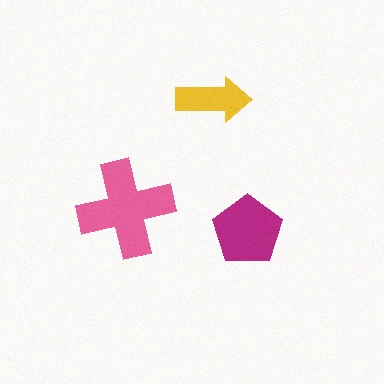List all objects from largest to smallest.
The pink cross, the magenta pentagon, the yellow arrow.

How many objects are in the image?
There are 3 objects in the image.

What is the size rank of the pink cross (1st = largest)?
1st.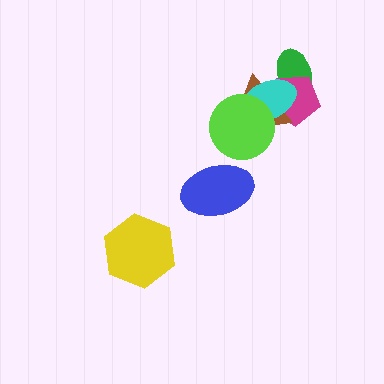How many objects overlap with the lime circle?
2 objects overlap with the lime circle.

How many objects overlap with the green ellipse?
3 objects overlap with the green ellipse.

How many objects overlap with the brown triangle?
4 objects overlap with the brown triangle.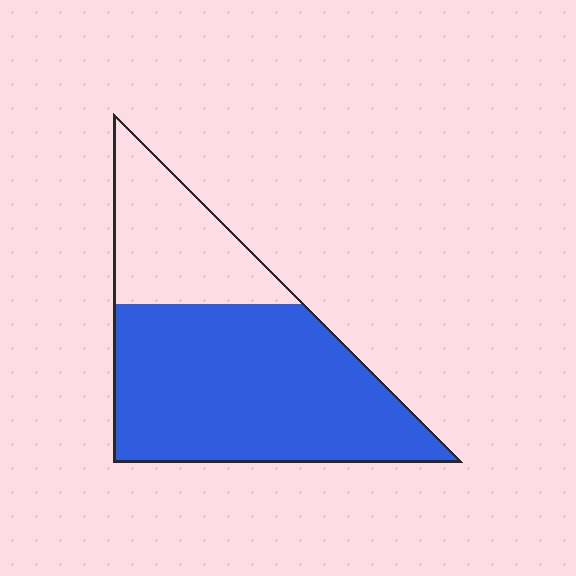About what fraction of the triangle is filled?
About two thirds (2/3).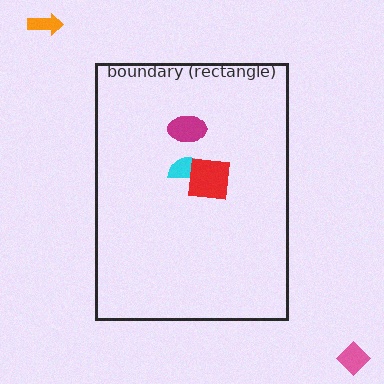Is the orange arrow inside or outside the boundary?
Outside.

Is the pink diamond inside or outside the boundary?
Outside.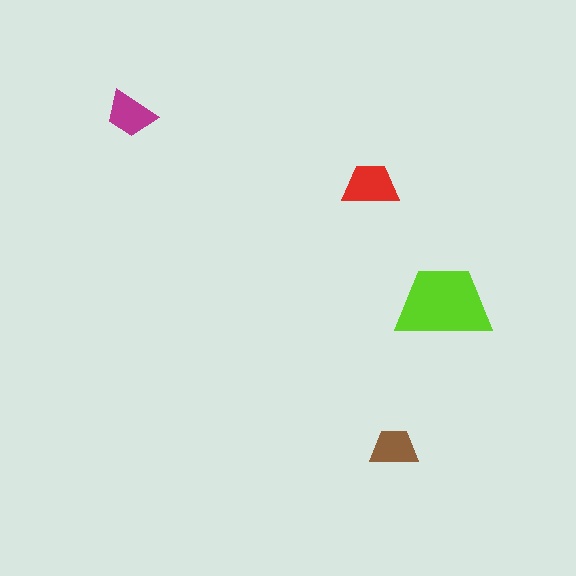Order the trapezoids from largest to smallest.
the lime one, the red one, the magenta one, the brown one.